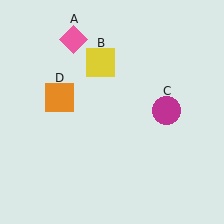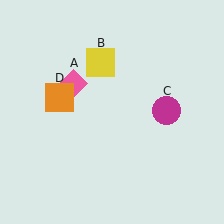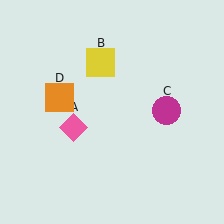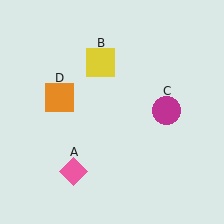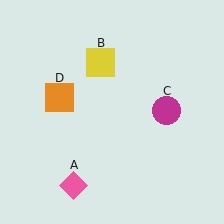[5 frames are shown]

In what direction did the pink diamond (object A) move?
The pink diamond (object A) moved down.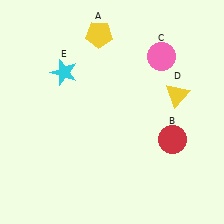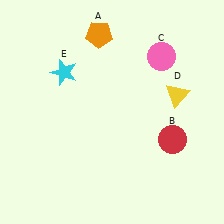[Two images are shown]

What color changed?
The pentagon (A) changed from yellow in Image 1 to orange in Image 2.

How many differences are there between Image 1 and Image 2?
There is 1 difference between the two images.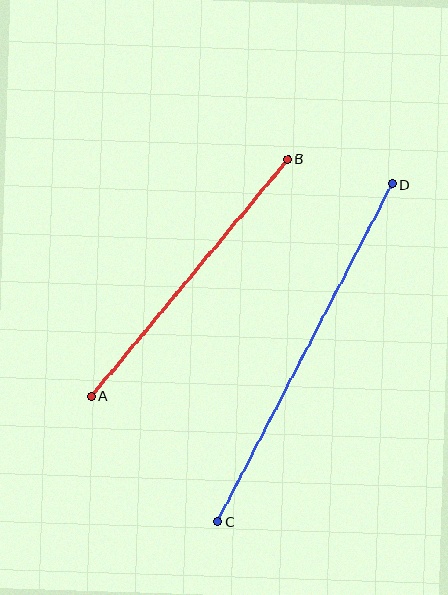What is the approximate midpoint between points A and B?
The midpoint is at approximately (189, 278) pixels.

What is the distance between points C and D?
The distance is approximately 380 pixels.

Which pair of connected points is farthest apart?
Points C and D are farthest apart.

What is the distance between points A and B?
The distance is approximately 308 pixels.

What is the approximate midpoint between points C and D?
The midpoint is at approximately (305, 353) pixels.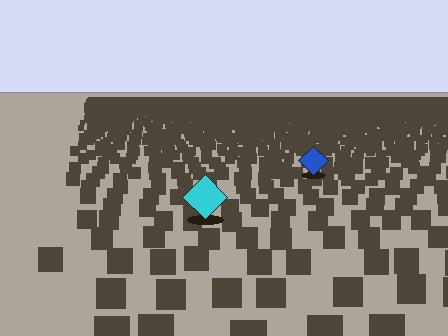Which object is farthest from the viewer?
The blue diamond is farthest from the viewer. It appears smaller and the ground texture around it is denser.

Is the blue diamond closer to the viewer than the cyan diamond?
No. The cyan diamond is closer — you can tell from the texture gradient: the ground texture is coarser near it.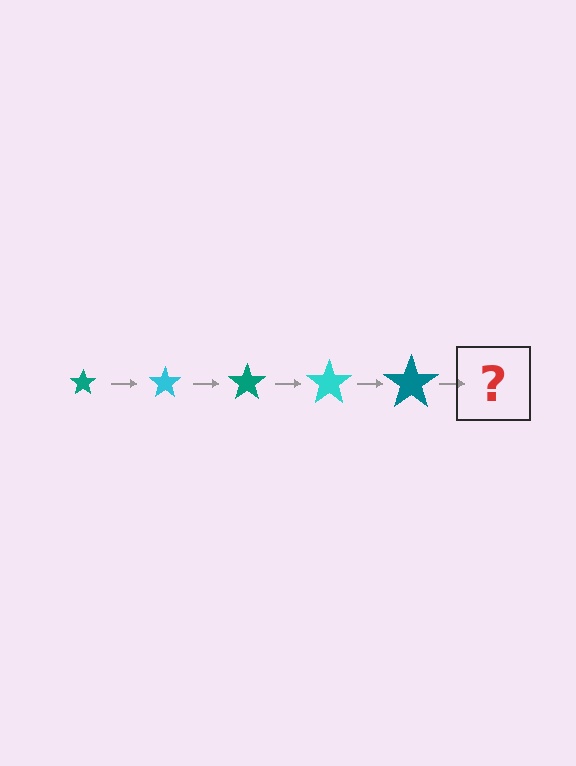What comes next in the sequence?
The next element should be a cyan star, larger than the previous one.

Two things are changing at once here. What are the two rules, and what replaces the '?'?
The two rules are that the star grows larger each step and the color cycles through teal and cyan. The '?' should be a cyan star, larger than the previous one.